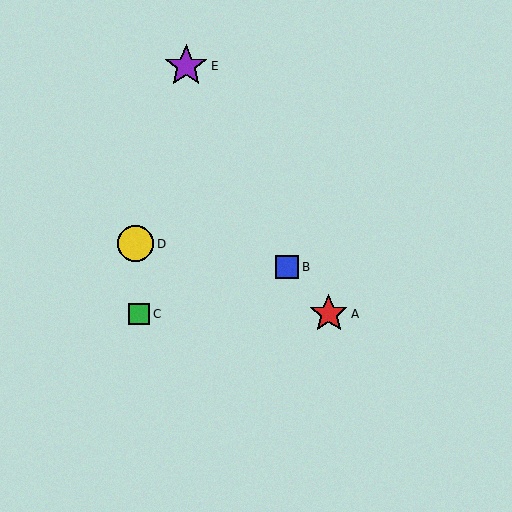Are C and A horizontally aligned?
Yes, both are at y≈314.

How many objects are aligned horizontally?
2 objects (A, C) are aligned horizontally.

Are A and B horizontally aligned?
No, A is at y≈314 and B is at y≈267.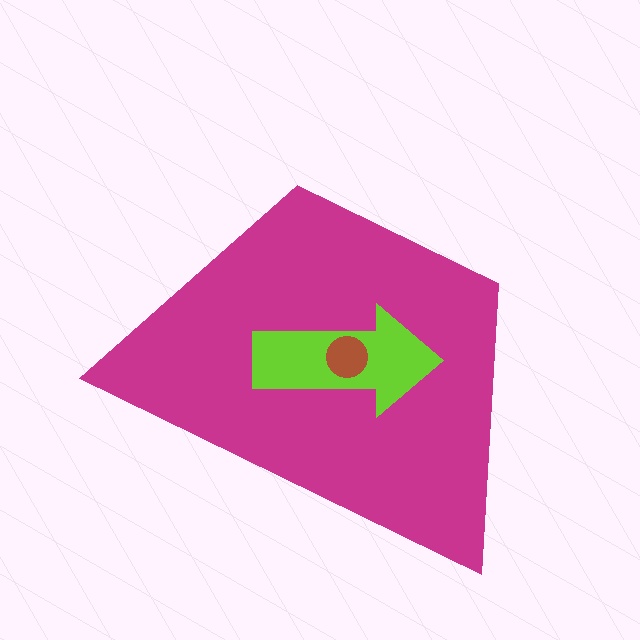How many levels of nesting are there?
3.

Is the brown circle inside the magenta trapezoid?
Yes.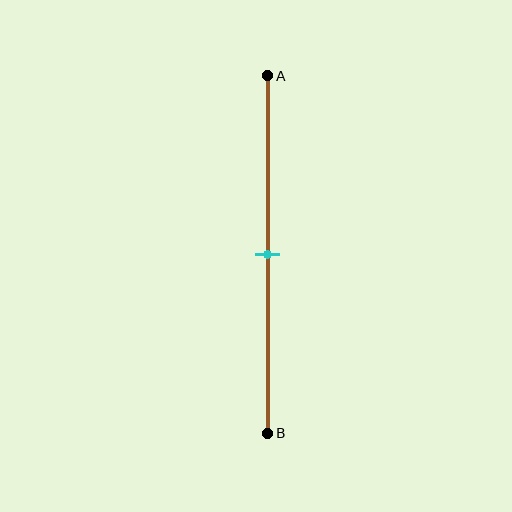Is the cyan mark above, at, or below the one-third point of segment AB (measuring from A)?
The cyan mark is below the one-third point of segment AB.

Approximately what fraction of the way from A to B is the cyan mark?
The cyan mark is approximately 50% of the way from A to B.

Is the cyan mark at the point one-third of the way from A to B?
No, the mark is at about 50% from A, not at the 33% one-third point.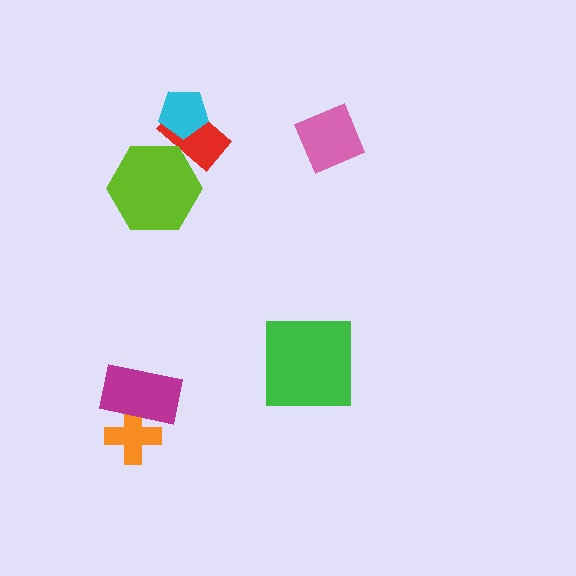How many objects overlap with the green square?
0 objects overlap with the green square.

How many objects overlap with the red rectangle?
2 objects overlap with the red rectangle.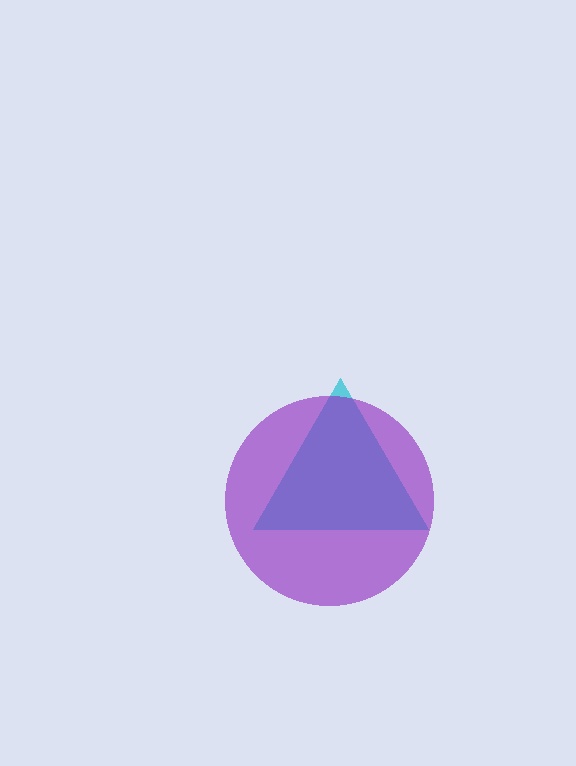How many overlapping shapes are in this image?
There are 2 overlapping shapes in the image.